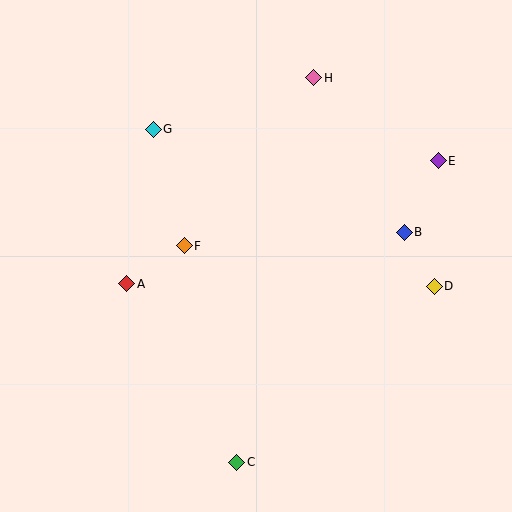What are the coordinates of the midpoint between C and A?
The midpoint between C and A is at (182, 373).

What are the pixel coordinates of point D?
Point D is at (434, 286).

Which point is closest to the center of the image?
Point F at (184, 246) is closest to the center.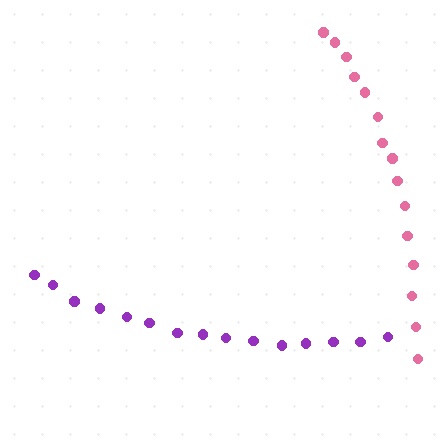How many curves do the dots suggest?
There are 2 distinct paths.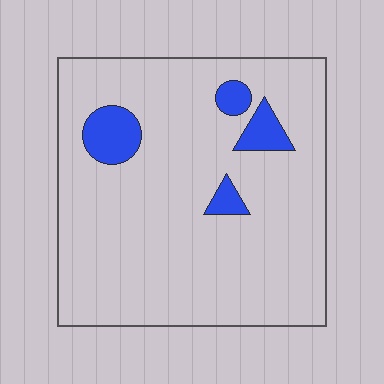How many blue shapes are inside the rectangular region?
4.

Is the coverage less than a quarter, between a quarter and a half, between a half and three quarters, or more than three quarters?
Less than a quarter.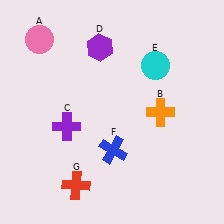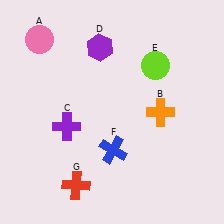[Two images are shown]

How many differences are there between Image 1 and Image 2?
There is 1 difference between the two images.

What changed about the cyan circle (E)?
In Image 1, E is cyan. In Image 2, it changed to lime.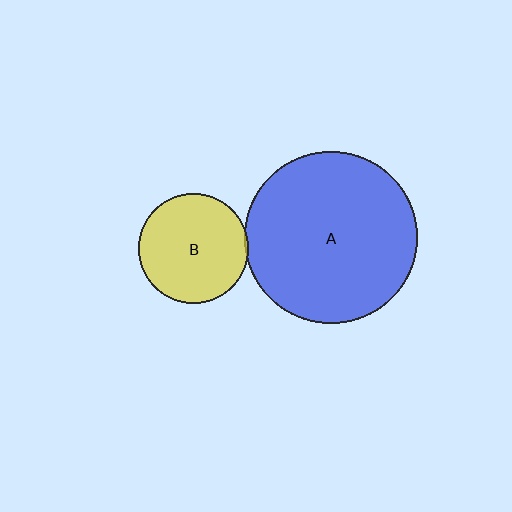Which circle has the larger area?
Circle A (blue).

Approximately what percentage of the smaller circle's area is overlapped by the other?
Approximately 5%.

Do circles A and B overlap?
Yes.